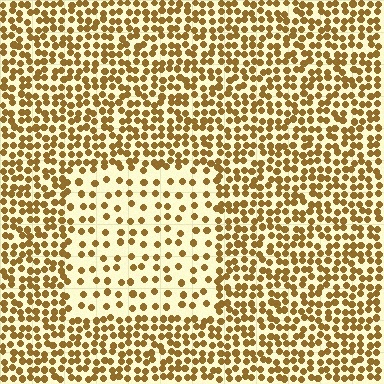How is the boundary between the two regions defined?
The boundary is defined by a change in element density (approximately 2.3x ratio). All elements are the same color, size, and shape.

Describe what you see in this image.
The image contains small brown elements arranged at two different densities. A rectangle-shaped region is visible where the elements are less densely packed than the surrounding area.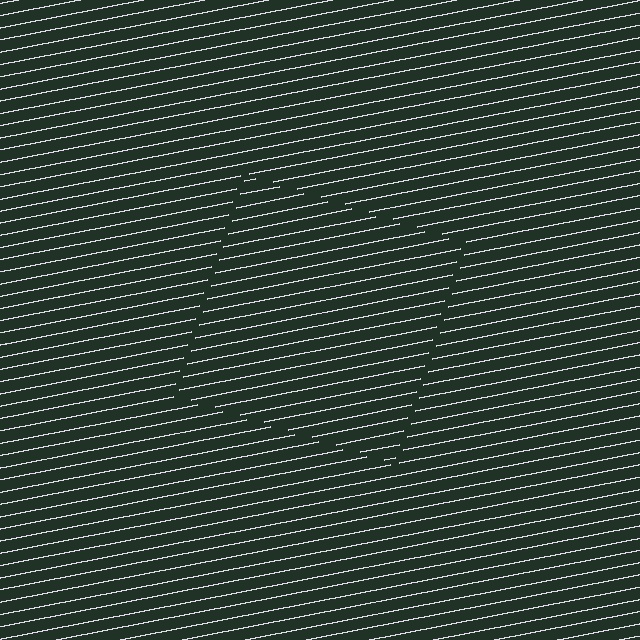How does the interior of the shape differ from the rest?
The interior of the shape contains the same grating, shifted by half a period — the contour is defined by the phase discontinuity where line-ends from the inner and outer gratings abut.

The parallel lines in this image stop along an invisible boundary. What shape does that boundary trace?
An illusory square. The interior of the shape contains the same grating, shifted by half a period — the contour is defined by the phase discontinuity where line-ends from the inner and outer gratings abut.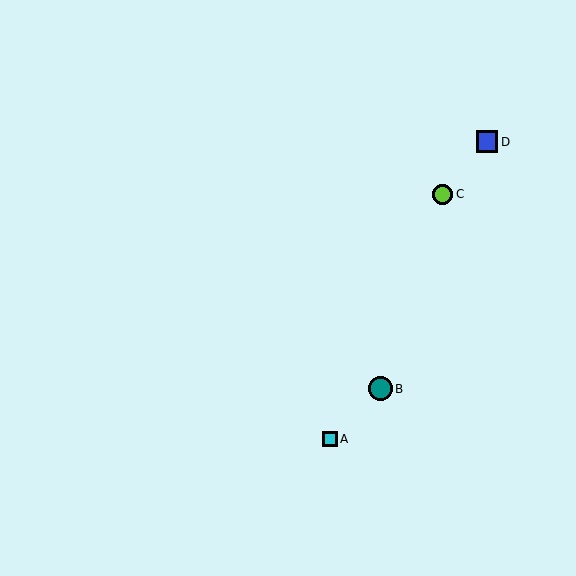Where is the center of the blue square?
The center of the blue square is at (487, 142).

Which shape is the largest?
The teal circle (labeled B) is the largest.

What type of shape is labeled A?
Shape A is a cyan square.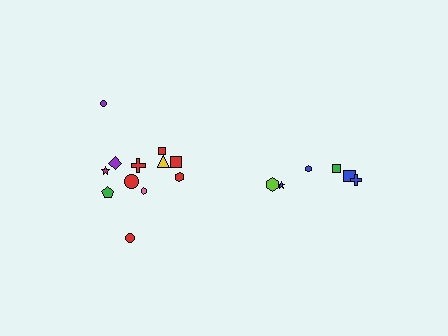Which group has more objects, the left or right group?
The left group.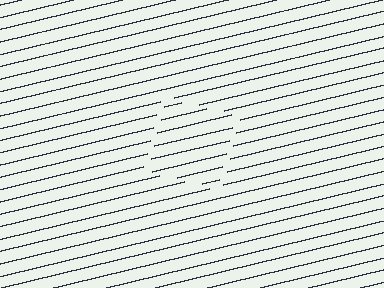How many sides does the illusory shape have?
4 sides — the line-ends trace a square.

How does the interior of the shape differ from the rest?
The interior of the shape contains the same grating, shifted by half a period — the contour is defined by the phase discontinuity where line-ends from the inner and outer gratings abut.